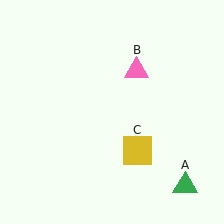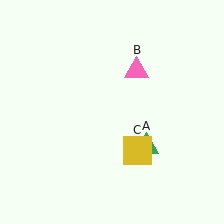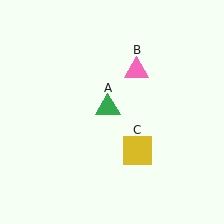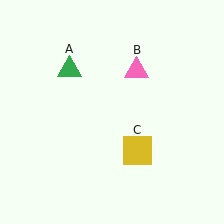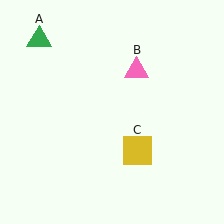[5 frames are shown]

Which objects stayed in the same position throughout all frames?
Pink triangle (object B) and yellow square (object C) remained stationary.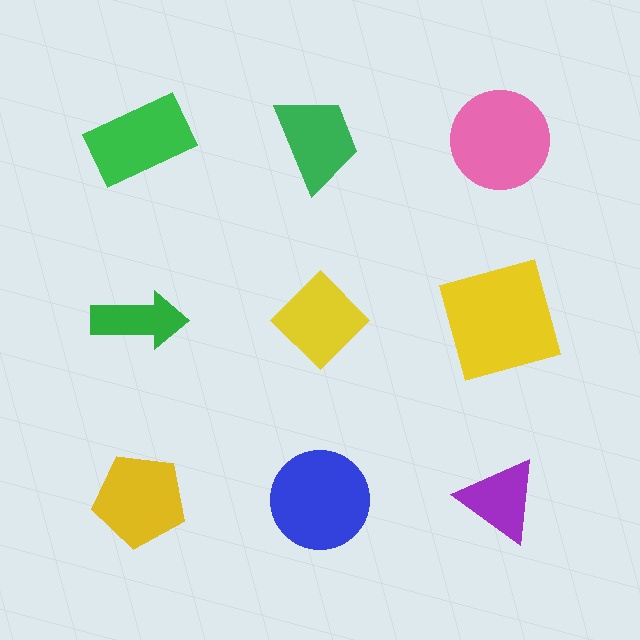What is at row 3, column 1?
A yellow pentagon.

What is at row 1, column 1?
A green rectangle.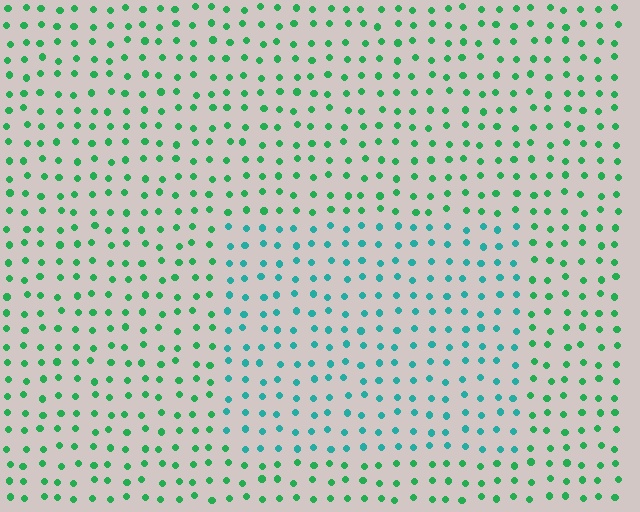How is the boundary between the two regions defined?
The boundary is defined purely by a slight shift in hue (about 36 degrees). Spacing, size, and orientation are identical on both sides.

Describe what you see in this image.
The image is filled with small green elements in a uniform arrangement. A rectangle-shaped region is visible where the elements are tinted to a slightly different hue, forming a subtle color boundary.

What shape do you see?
I see a rectangle.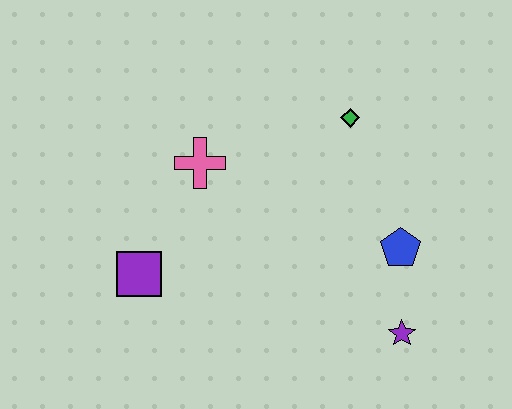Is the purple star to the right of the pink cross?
Yes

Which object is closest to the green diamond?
The blue pentagon is closest to the green diamond.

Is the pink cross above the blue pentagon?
Yes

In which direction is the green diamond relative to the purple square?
The green diamond is to the right of the purple square.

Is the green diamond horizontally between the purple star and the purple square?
Yes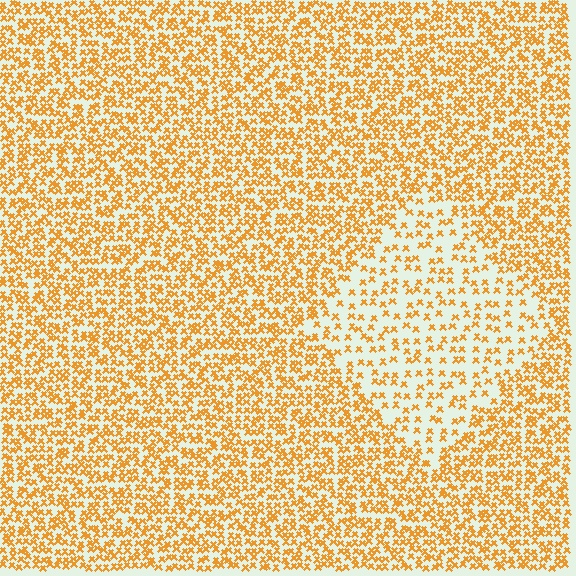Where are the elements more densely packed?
The elements are more densely packed outside the diamond boundary.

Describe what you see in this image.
The image contains small orange elements arranged at two different densities. A diamond-shaped region is visible where the elements are less densely packed than the surrounding area.